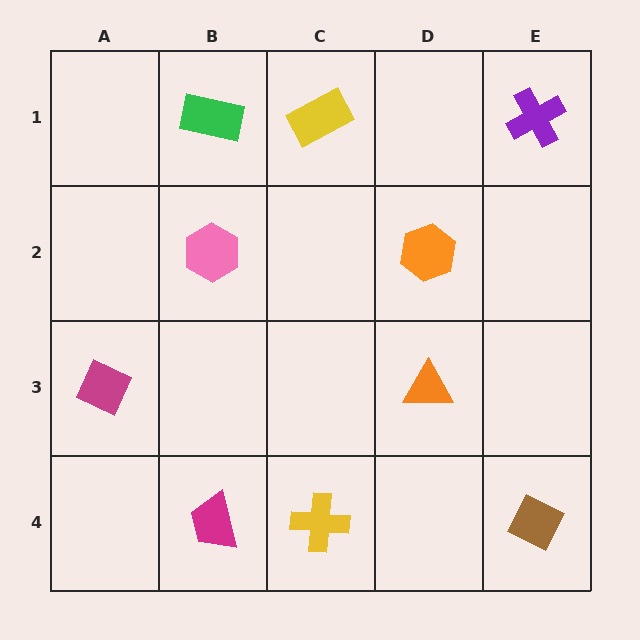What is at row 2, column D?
An orange hexagon.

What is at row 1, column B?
A green rectangle.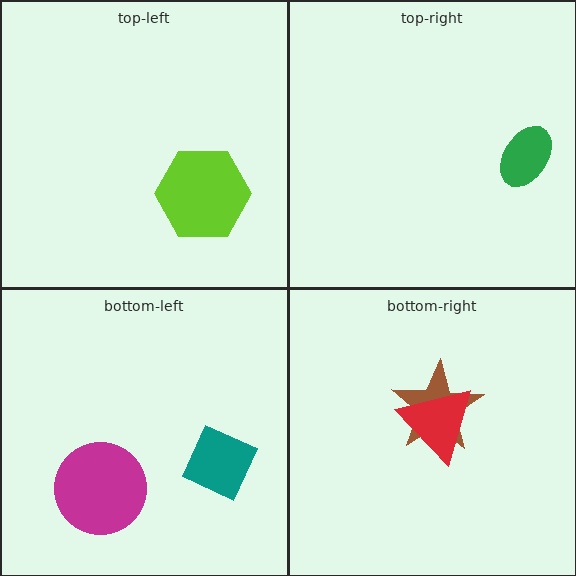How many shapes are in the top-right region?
1.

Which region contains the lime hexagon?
The top-left region.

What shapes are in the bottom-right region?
The brown star, the red triangle.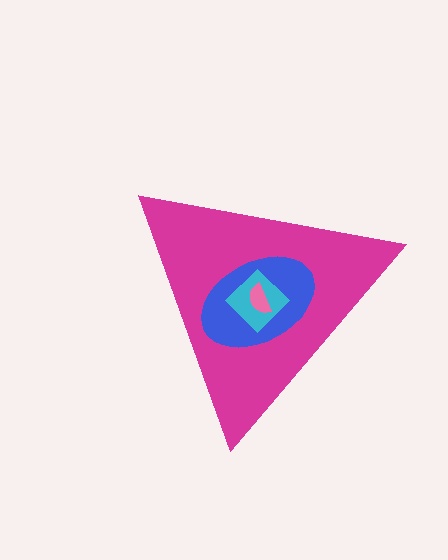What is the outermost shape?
The magenta triangle.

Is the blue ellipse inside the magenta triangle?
Yes.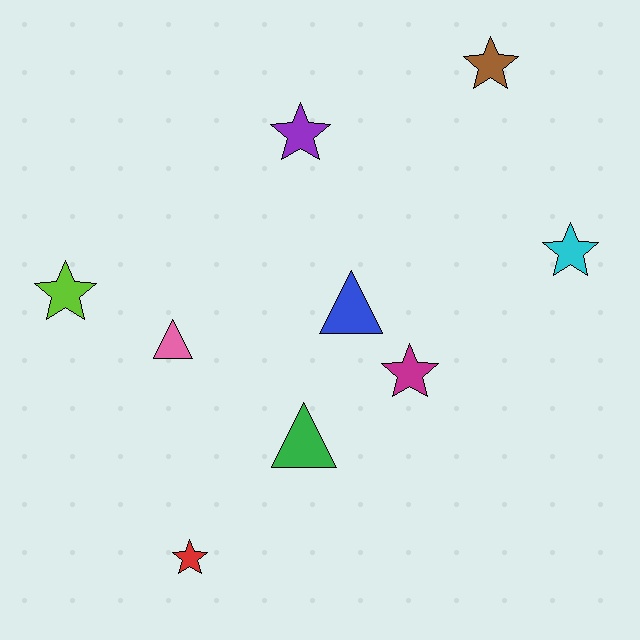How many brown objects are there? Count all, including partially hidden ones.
There is 1 brown object.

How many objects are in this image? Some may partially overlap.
There are 9 objects.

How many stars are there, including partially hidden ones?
There are 6 stars.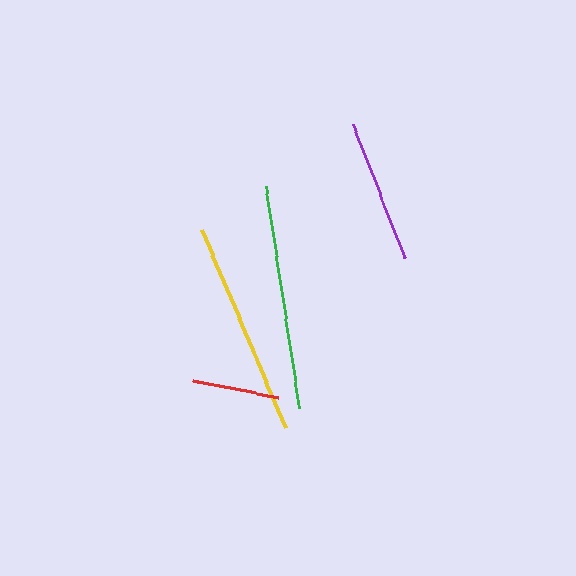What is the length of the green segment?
The green segment is approximately 225 pixels long.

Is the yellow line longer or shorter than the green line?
The green line is longer than the yellow line.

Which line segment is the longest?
The green line is the longest at approximately 225 pixels.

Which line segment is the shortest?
The red line is the shortest at approximately 88 pixels.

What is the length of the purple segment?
The purple segment is approximately 144 pixels long.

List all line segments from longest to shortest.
From longest to shortest: green, yellow, purple, red.